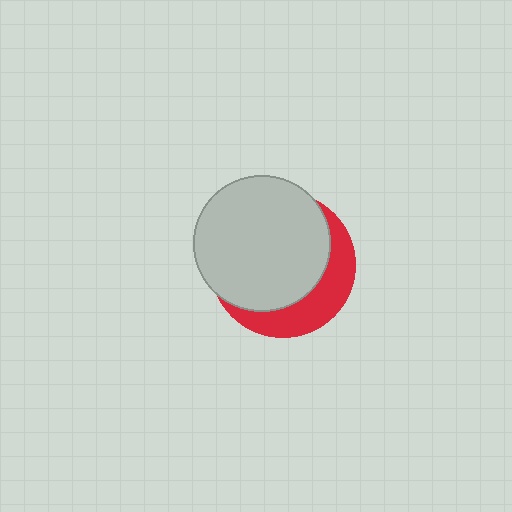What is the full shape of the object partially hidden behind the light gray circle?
The partially hidden object is a red circle.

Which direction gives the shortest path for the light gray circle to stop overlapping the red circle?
Moving toward the upper-left gives the shortest separation.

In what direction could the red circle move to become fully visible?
The red circle could move toward the lower-right. That would shift it out from behind the light gray circle entirely.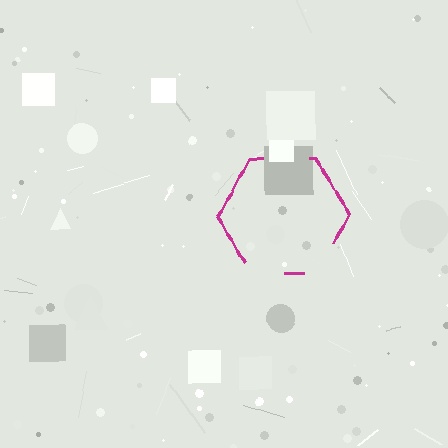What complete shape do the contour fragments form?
The contour fragments form a hexagon.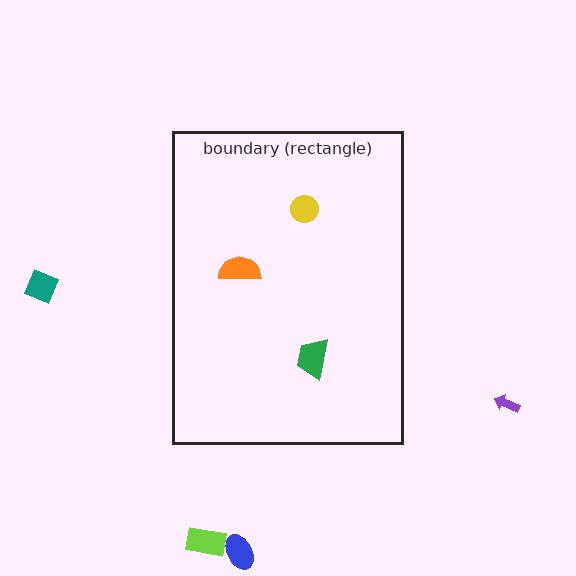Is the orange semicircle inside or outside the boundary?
Inside.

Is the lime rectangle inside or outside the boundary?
Outside.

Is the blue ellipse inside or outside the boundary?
Outside.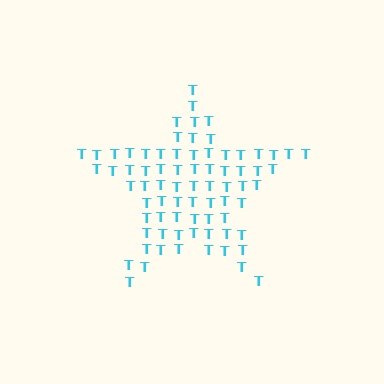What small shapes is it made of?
It is made of small letter T's.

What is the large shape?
The large shape is a star.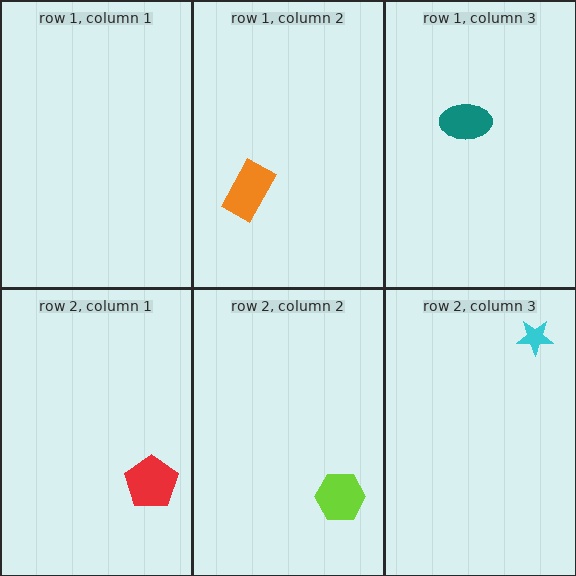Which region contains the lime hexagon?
The row 2, column 2 region.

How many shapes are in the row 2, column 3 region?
1.